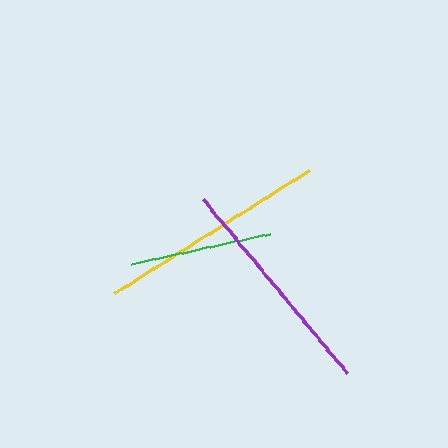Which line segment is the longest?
The yellow line is the longest at approximately 230 pixels.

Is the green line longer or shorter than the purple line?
The purple line is longer than the green line.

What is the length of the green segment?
The green segment is approximately 142 pixels long.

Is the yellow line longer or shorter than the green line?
The yellow line is longer than the green line.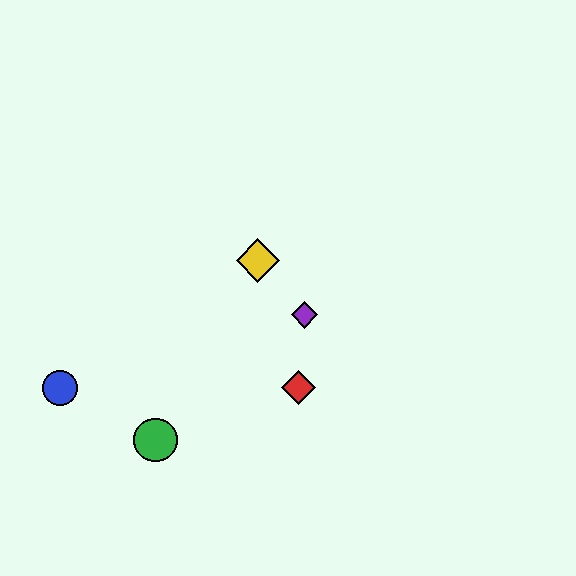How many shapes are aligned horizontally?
2 shapes (the red diamond, the blue circle) are aligned horizontally.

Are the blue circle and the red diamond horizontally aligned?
Yes, both are at y≈388.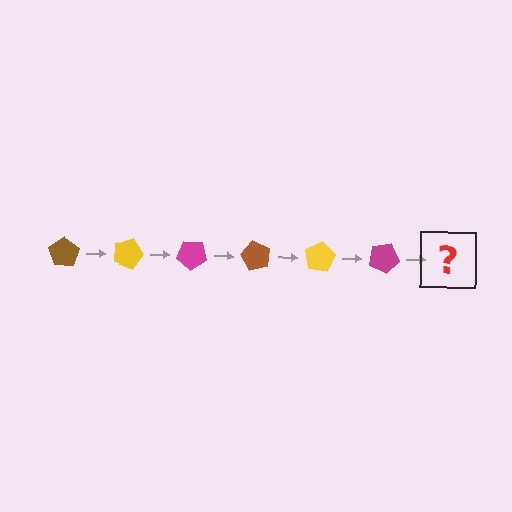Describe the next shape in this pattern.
It should be a brown pentagon, rotated 120 degrees from the start.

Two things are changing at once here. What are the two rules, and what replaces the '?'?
The two rules are that it rotates 20 degrees each step and the color cycles through brown, yellow, and magenta. The '?' should be a brown pentagon, rotated 120 degrees from the start.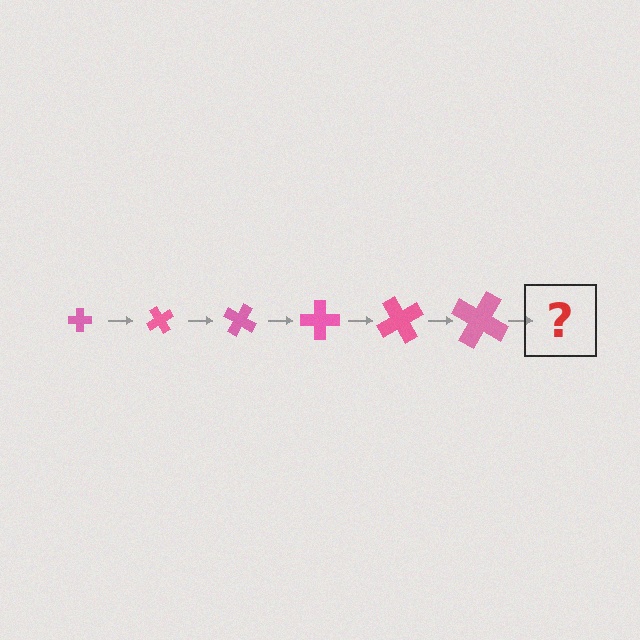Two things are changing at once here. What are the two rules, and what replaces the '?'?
The two rules are that the cross grows larger each step and it rotates 60 degrees each step. The '?' should be a cross, larger than the previous one and rotated 360 degrees from the start.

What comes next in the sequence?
The next element should be a cross, larger than the previous one and rotated 360 degrees from the start.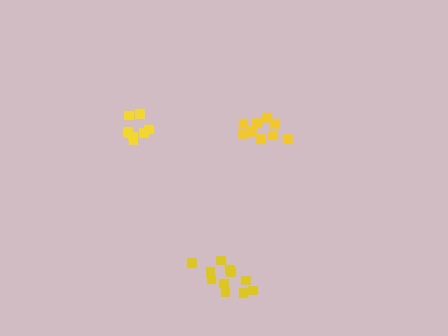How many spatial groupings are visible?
There are 3 spatial groupings.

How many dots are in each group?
Group 1: 11 dots, Group 2: 8 dots, Group 3: 10 dots (29 total).